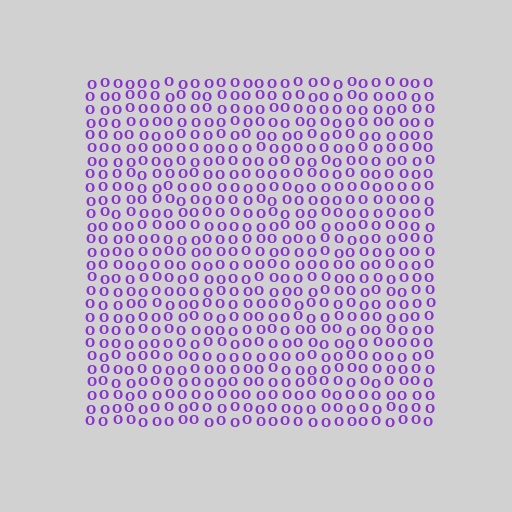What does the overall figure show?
The overall figure shows a square.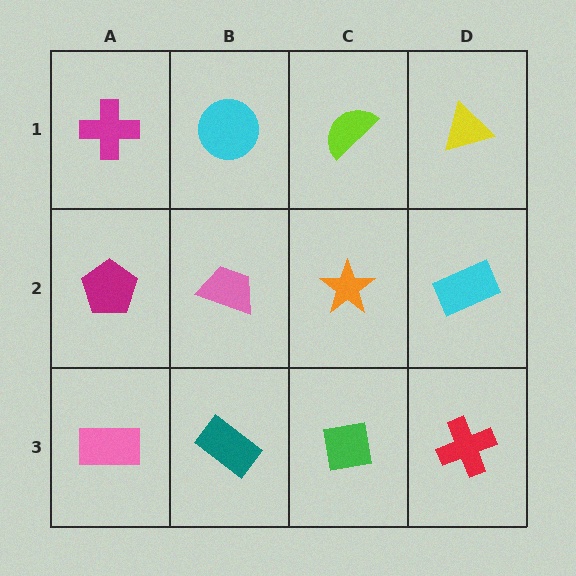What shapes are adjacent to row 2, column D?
A yellow triangle (row 1, column D), a red cross (row 3, column D), an orange star (row 2, column C).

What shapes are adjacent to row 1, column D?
A cyan rectangle (row 2, column D), a lime semicircle (row 1, column C).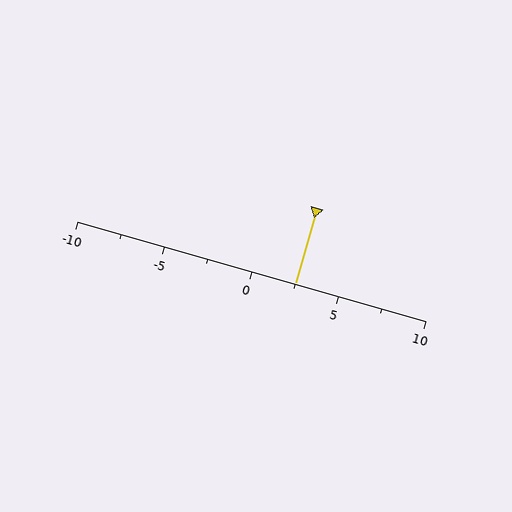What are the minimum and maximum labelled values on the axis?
The axis runs from -10 to 10.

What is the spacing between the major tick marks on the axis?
The major ticks are spaced 5 apart.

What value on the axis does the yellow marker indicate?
The marker indicates approximately 2.5.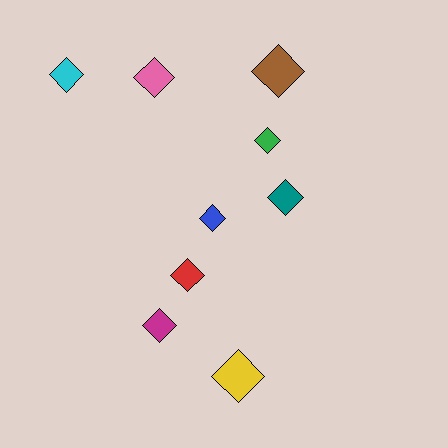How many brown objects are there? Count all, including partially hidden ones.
There is 1 brown object.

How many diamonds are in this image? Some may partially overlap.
There are 9 diamonds.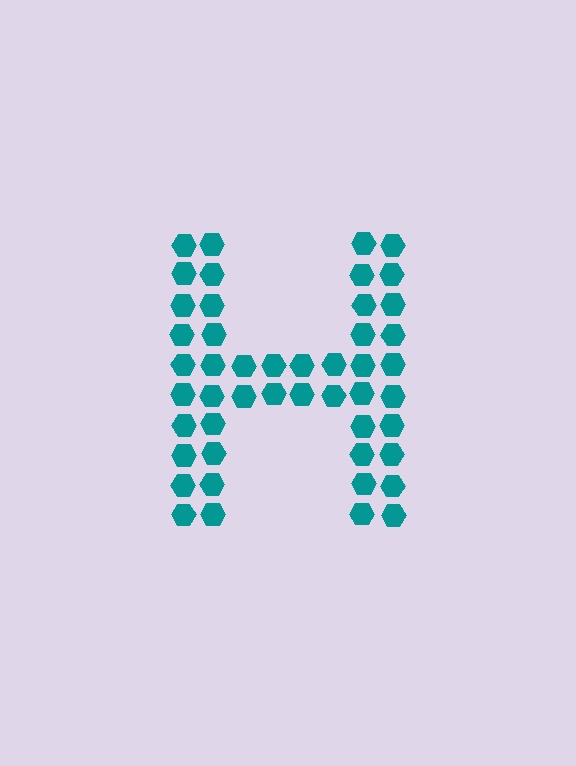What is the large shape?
The large shape is the letter H.